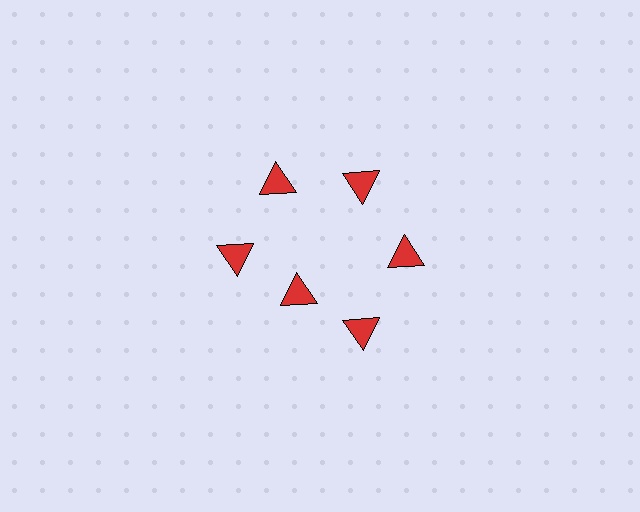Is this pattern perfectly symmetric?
No. The 6 red triangles are arranged in a ring, but one element near the 7 o'clock position is pulled inward toward the center, breaking the 6-fold rotational symmetry.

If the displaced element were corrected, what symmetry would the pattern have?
It would have 6-fold rotational symmetry — the pattern would map onto itself every 60 degrees.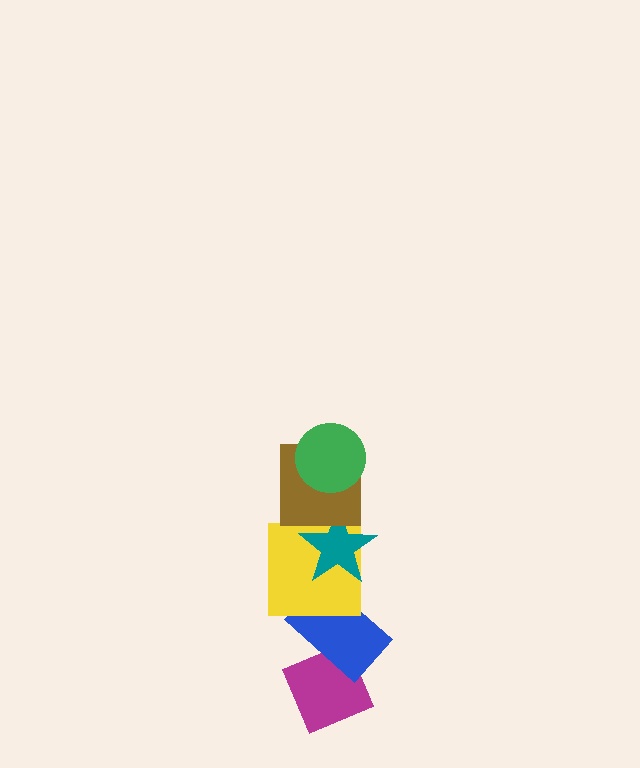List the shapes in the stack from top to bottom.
From top to bottom: the green circle, the brown square, the teal star, the yellow square, the blue rectangle, the magenta diamond.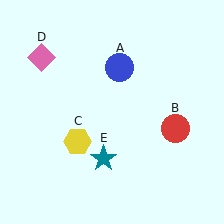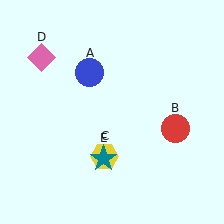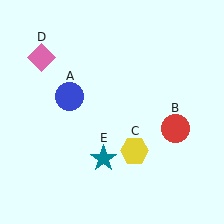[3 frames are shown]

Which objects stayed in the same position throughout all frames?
Red circle (object B) and pink diamond (object D) and teal star (object E) remained stationary.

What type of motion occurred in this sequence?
The blue circle (object A), yellow hexagon (object C) rotated counterclockwise around the center of the scene.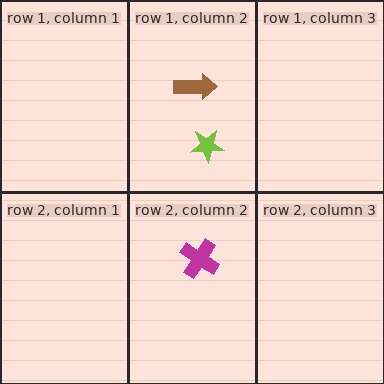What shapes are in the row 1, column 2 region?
The lime star, the brown arrow.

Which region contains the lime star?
The row 1, column 2 region.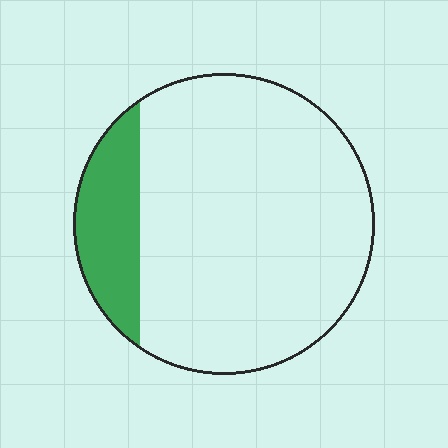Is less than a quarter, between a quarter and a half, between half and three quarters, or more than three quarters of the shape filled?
Less than a quarter.